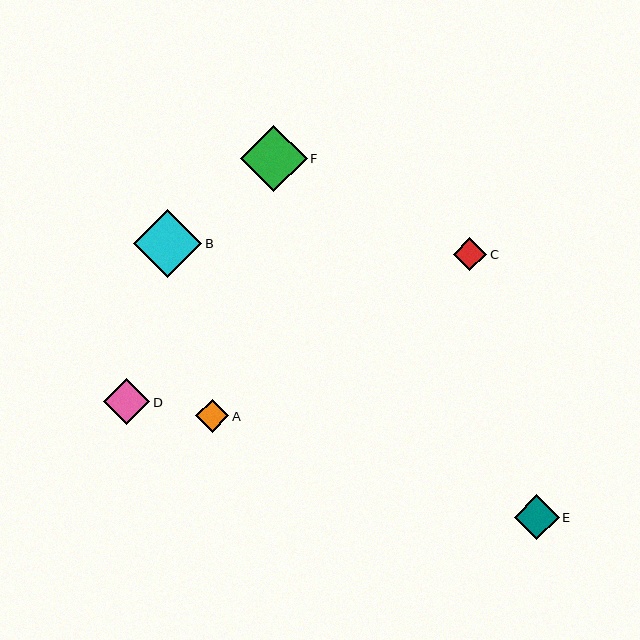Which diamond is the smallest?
Diamond A is the smallest with a size of approximately 33 pixels.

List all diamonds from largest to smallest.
From largest to smallest: B, F, D, E, C, A.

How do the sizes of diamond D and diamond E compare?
Diamond D and diamond E are approximately the same size.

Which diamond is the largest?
Diamond B is the largest with a size of approximately 68 pixels.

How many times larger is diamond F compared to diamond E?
Diamond F is approximately 1.5 times the size of diamond E.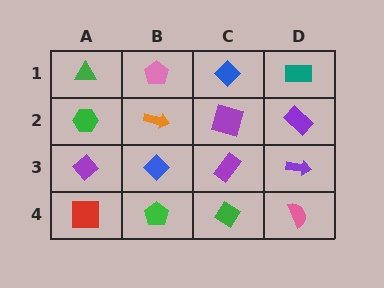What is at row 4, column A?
A red square.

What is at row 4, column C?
A green diamond.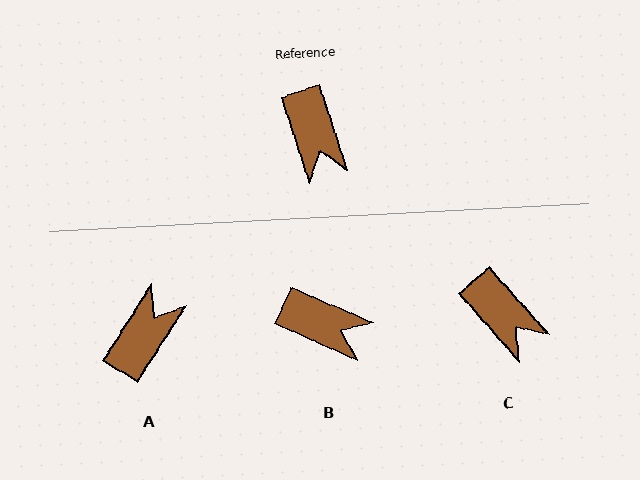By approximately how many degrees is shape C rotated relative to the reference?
Approximately 23 degrees counter-clockwise.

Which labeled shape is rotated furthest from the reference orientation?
A, about 129 degrees away.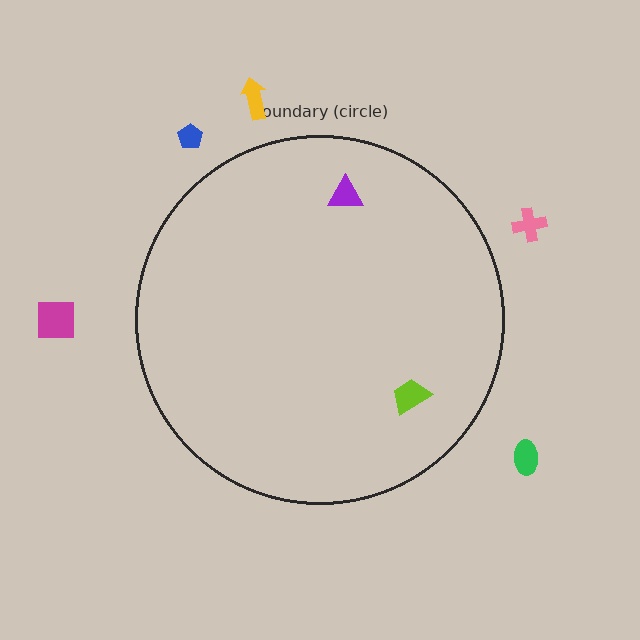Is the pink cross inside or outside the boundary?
Outside.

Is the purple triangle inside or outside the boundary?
Inside.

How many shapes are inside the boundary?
2 inside, 5 outside.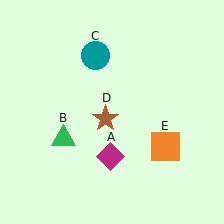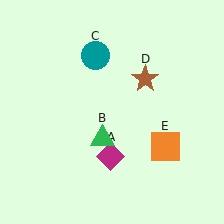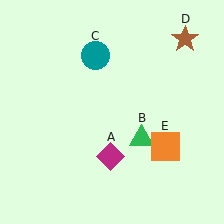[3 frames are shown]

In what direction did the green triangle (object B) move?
The green triangle (object B) moved right.